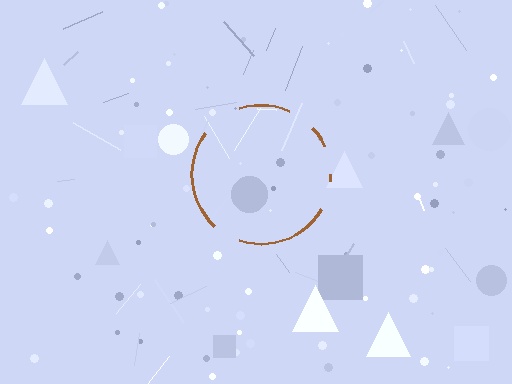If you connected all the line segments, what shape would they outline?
They would outline a circle.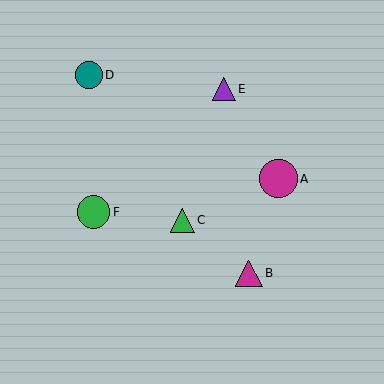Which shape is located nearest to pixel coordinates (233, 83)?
The purple triangle (labeled E) at (224, 89) is nearest to that location.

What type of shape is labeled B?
Shape B is a magenta triangle.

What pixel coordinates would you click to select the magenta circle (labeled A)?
Click at (278, 179) to select the magenta circle A.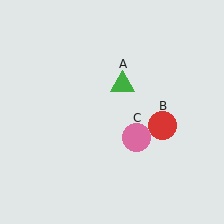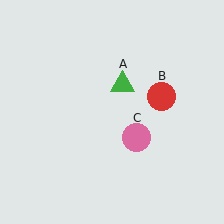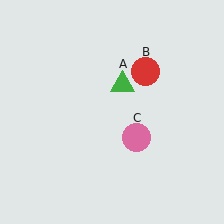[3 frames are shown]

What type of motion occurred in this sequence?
The red circle (object B) rotated counterclockwise around the center of the scene.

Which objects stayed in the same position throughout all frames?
Green triangle (object A) and pink circle (object C) remained stationary.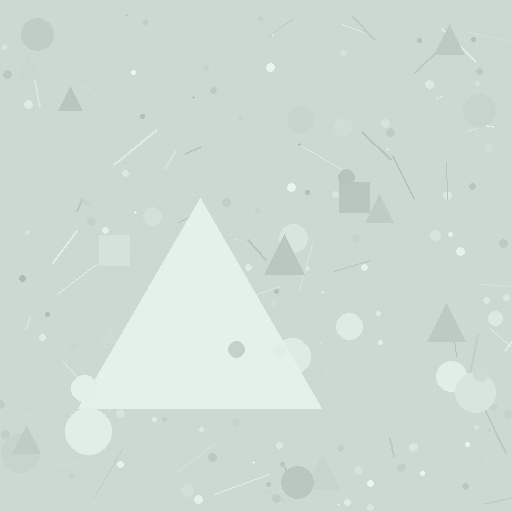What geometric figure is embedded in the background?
A triangle is embedded in the background.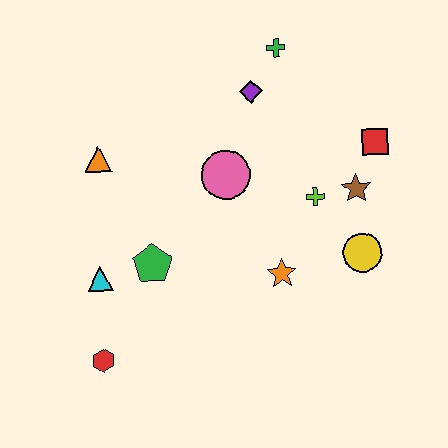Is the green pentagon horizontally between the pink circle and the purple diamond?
No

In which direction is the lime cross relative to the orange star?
The lime cross is above the orange star.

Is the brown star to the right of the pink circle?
Yes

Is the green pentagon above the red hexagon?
Yes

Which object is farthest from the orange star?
The green cross is farthest from the orange star.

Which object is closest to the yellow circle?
The brown star is closest to the yellow circle.